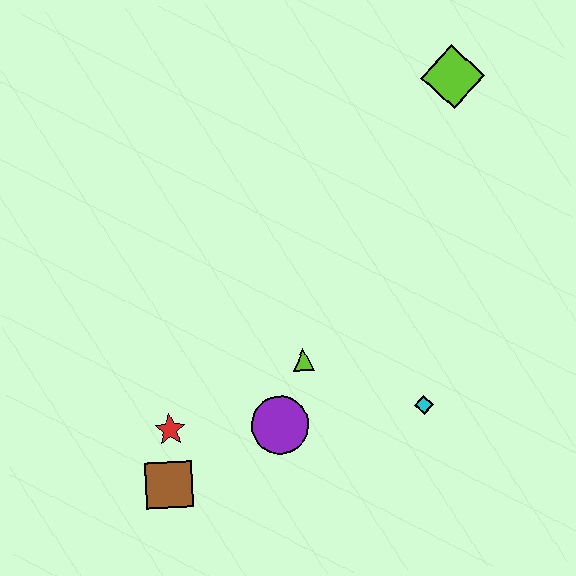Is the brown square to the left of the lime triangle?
Yes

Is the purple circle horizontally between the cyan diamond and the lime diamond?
No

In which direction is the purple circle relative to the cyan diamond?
The purple circle is to the left of the cyan diamond.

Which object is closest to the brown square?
The red star is closest to the brown square.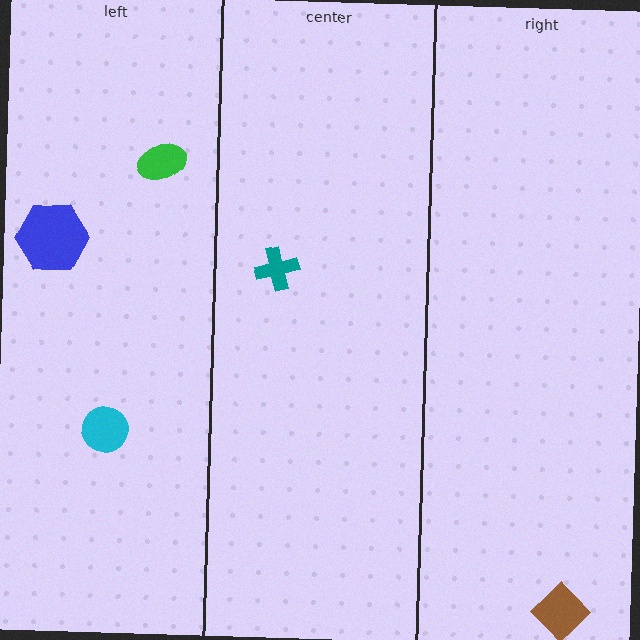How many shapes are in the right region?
1.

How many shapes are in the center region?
1.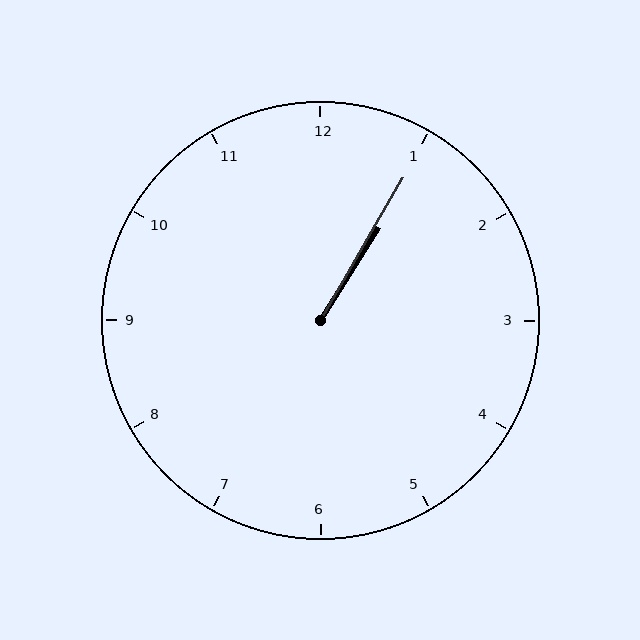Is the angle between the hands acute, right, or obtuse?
It is acute.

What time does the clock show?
1:05.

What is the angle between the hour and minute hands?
Approximately 2 degrees.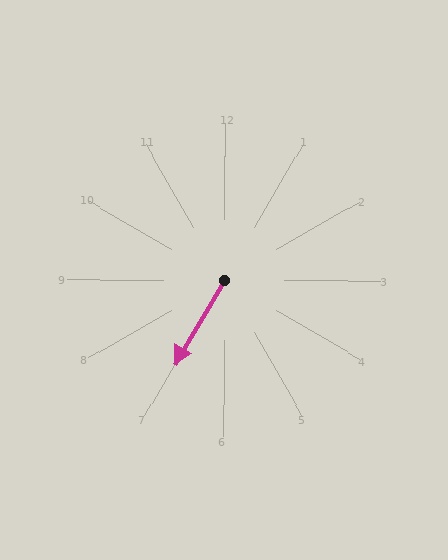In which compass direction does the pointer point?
Southwest.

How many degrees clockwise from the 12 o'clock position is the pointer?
Approximately 211 degrees.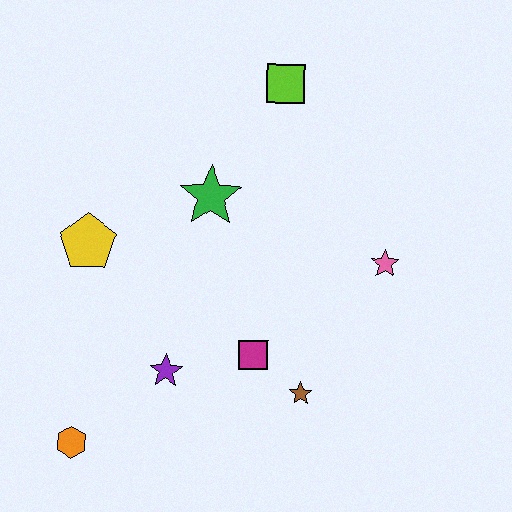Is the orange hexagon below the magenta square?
Yes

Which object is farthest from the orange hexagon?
The lime square is farthest from the orange hexagon.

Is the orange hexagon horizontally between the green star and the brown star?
No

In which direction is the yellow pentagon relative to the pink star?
The yellow pentagon is to the left of the pink star.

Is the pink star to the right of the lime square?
Yes